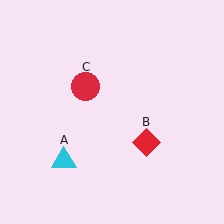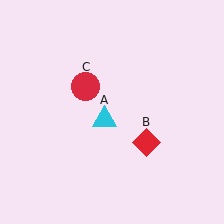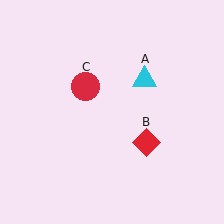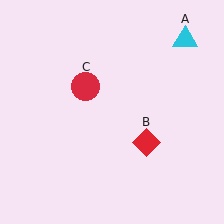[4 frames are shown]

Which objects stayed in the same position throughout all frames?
Red diamond (object B) and red circle (object C) remained stationary.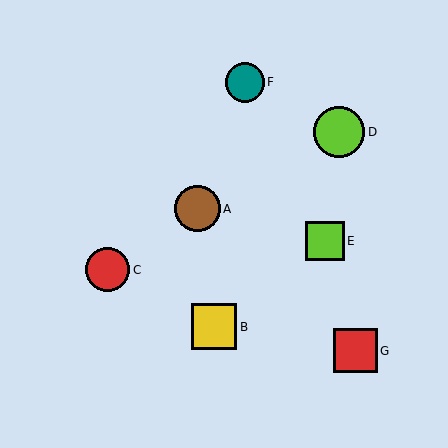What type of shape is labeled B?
Shape B is a yellow square.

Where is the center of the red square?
The center of the red square is at (355, 351).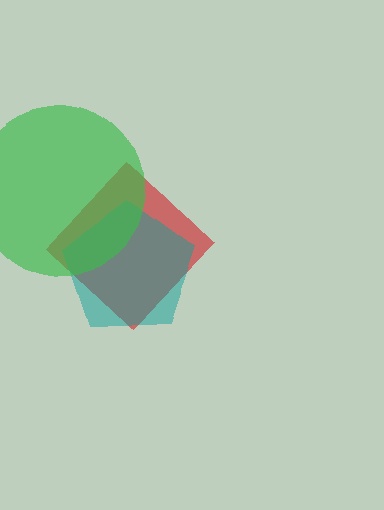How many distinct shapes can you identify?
There are 3 distinct shapes: a red diamond, a teal pentagon, a green circle.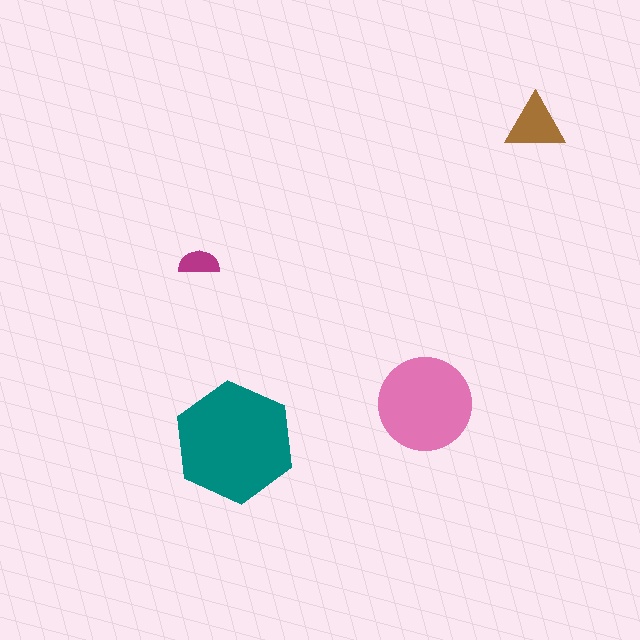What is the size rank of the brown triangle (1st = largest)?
3rd.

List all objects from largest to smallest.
The teal hexagon, the pink circle, the brown triangle, the magenta semicircle.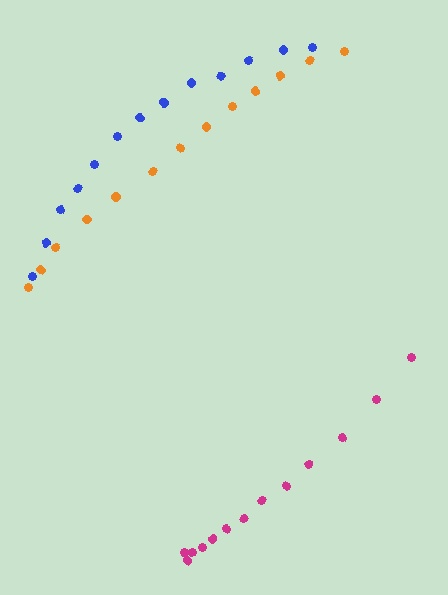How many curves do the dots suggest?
There are 3 distinct paths.